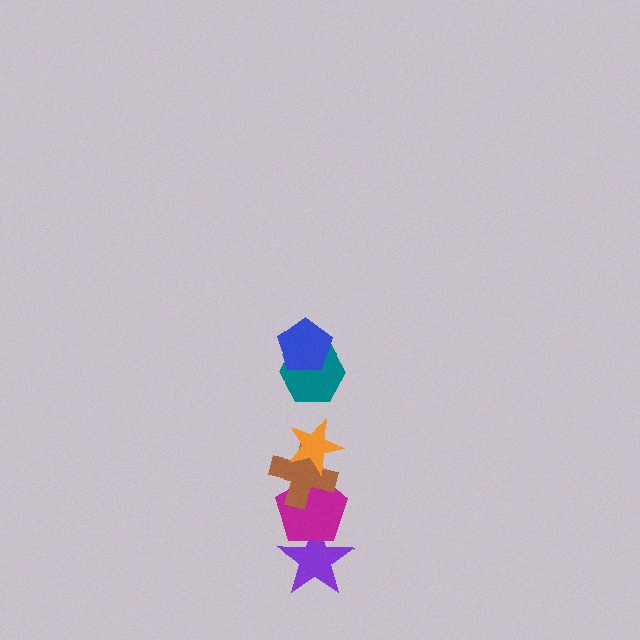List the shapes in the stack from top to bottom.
From top to bottom: the blue pentagon, the teal hexagon, the orange star, the brown cross, the magenta pentagon, the purple star.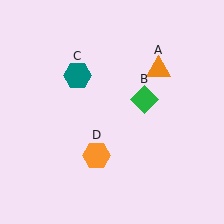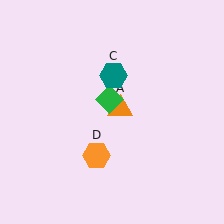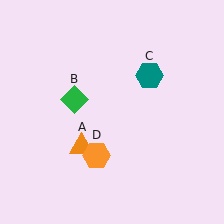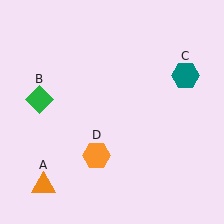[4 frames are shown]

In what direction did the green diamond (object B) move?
The green diamond (object B) moved left.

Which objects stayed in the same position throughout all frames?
Orange hexagon (object D) remained stationary.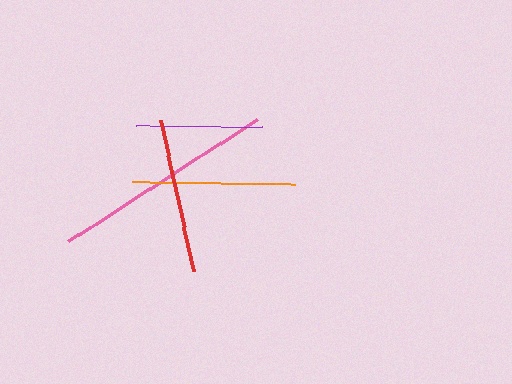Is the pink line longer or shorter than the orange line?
The pink line is longer than the orange line.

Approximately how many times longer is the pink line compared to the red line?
The pink line is approximately 1.4 times the length of the red line.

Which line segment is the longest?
The pink line is the longest at approximately 224 pixels.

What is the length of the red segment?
The red segment is approximately 155 pixels long.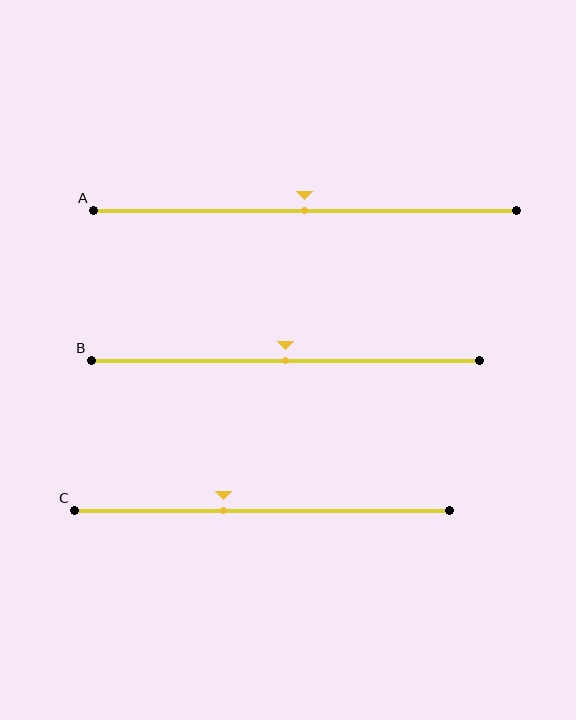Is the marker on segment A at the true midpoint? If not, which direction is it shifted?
Yes, the marker on segment A is at the true midpoint.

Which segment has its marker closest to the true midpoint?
Segment A has its marker closest to the true midpoint.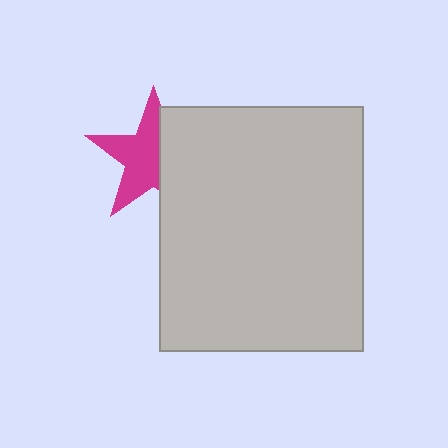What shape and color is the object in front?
The object in front is a light gray rectangle.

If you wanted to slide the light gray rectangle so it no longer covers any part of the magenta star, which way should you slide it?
Slide it right — that is the most direct way to separate the two shapes.